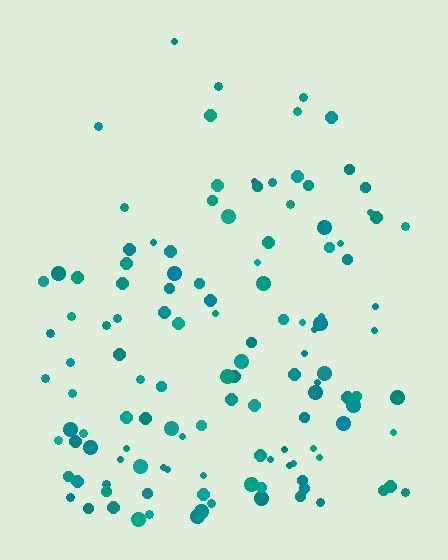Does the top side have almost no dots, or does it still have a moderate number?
Still a moderate number, just noticeably fewer than the bottom.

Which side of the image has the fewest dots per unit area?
The top.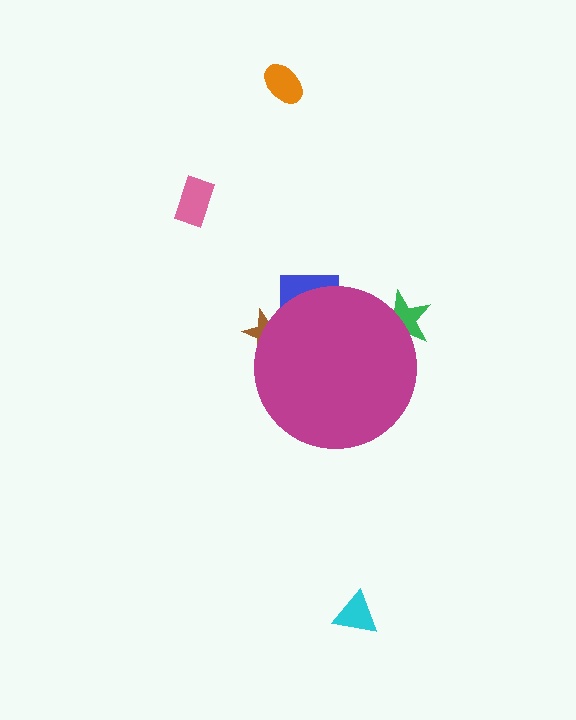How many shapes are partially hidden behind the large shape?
3 shapes are partially hidden.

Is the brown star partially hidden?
Yes, the brown star is partially hidden behind the magenta circle.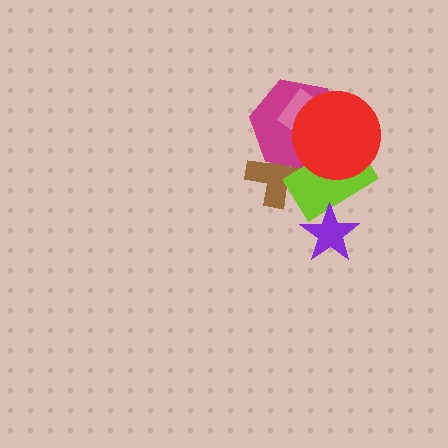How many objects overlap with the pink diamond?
2 objects overlap with the pink diamond.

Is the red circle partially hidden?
No, no other shape covers it.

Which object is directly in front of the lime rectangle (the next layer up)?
The red circle is directly in front of the lime rectangle.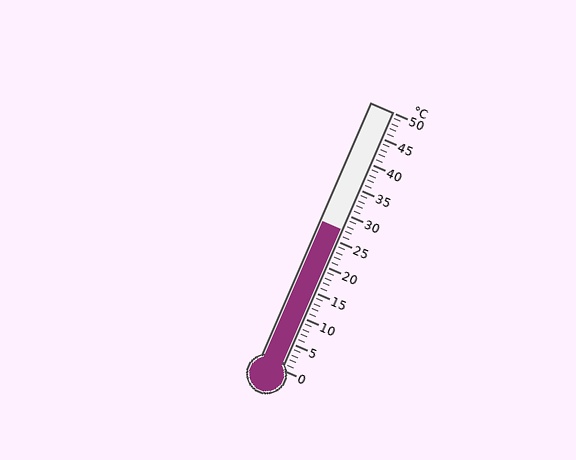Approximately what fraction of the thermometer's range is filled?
The thermometer is filled to approximately 55% of its range.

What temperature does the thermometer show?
The thermometer shows approximately 27°C.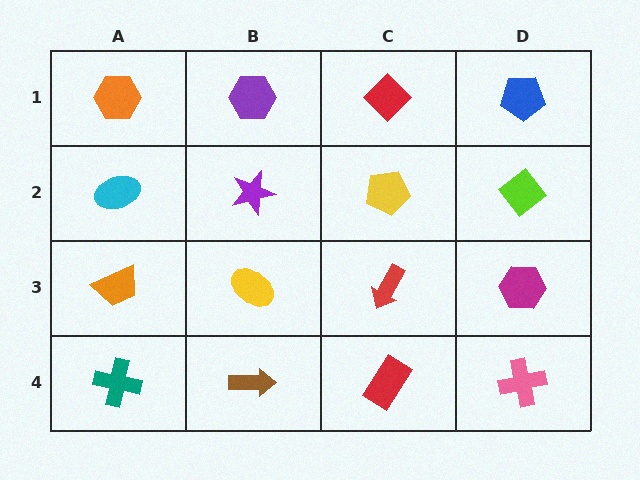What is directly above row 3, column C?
A yellow pentagon.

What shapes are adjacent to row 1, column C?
A yellow pentagon (row 2, column C), a purple hexagon (row 1, column B), a blue pentagon (row 1, column D).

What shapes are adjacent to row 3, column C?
A yellow pentagon (row 2, column C), a red rectangle (row 4, column C), a yellow ellipse (row 3, column B), a magenta hexagon (row 3, column D).